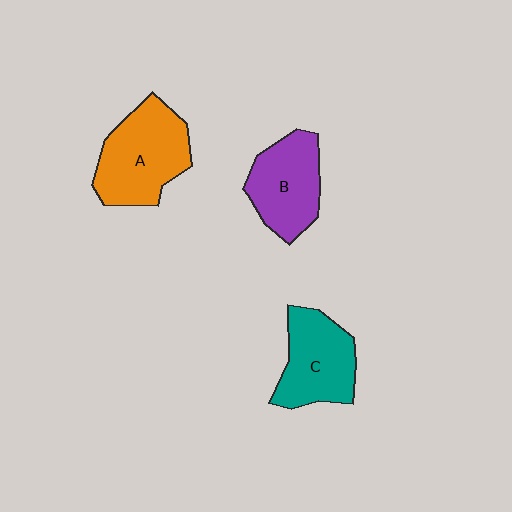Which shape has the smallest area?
Shape B (purple).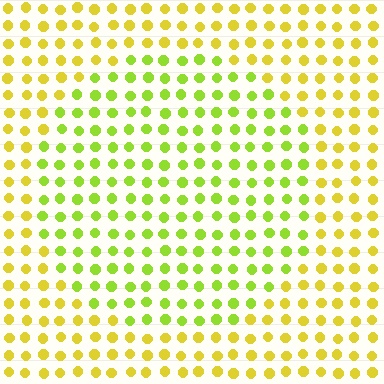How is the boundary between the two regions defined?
The boundary is defined purely by a slight shift in hue (about 32 degrees). Spacing, size, and orientation are identical on both sides.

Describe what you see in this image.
The image is filled with small yellow elements in a uniform arrangement. A circle-shaped region is visible where the elements are tinted to a slightly different hue, forming a subtle color boundary.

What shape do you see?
I see a circle.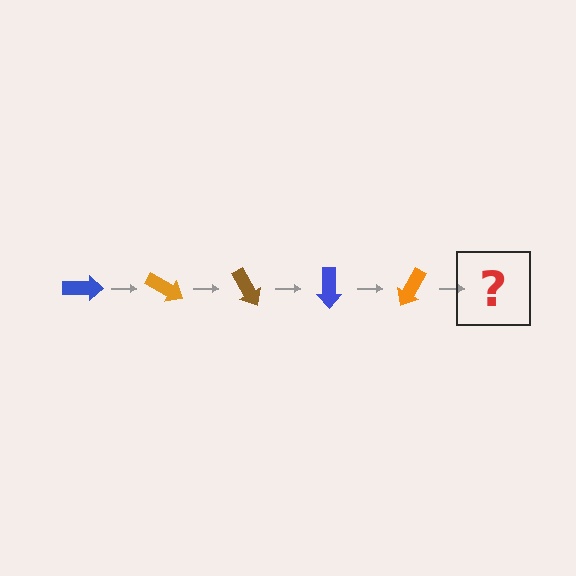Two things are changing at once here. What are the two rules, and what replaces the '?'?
The two rules are that it rotates 30 degrees each step and the color cycles through blue, orange, and brown. The '?' should be a brown arrow, rotated 150 degrees from the start.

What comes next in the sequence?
The next element should be a brown arrow, rotated 150 degrees from the start.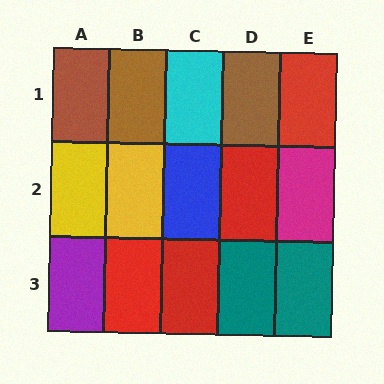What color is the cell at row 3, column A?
Purple.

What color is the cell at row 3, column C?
Red.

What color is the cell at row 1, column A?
Brown.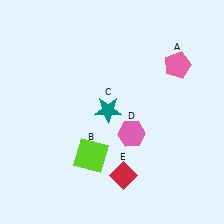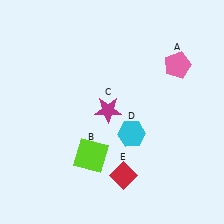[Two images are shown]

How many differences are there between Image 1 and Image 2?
There are 2 differences between the two images.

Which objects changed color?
C changed from teal to magenta. D changed from pink to cyan.